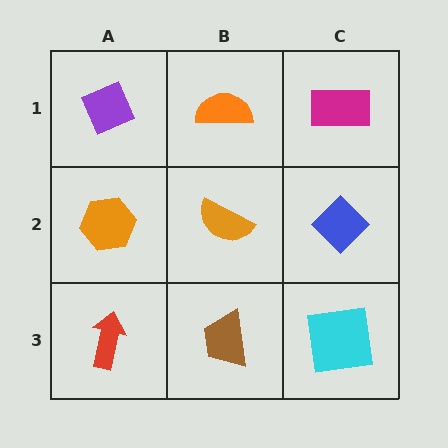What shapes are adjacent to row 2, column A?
A purple diamond (row 1, column A), a red arrow (row 3, column A), an orange semicircle (row 2, column B).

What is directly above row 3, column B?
An orange semicircle.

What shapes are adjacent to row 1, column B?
An orange semicircle (row 2, column B), a purple diamond (row 1, column A), a magenta rectangle (row 1, column C).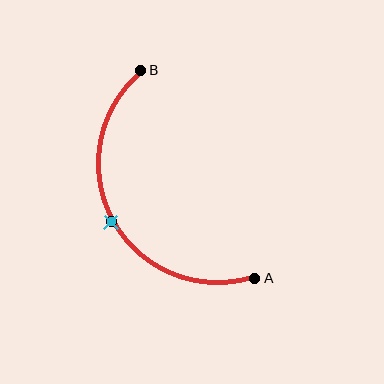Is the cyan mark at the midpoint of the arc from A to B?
Yes. The cyan mark lies on the arc at equal arc-length from both A and B — it is the arc midpoint.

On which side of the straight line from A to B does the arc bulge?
The arc bulges to the left of the straight line connecting A and B.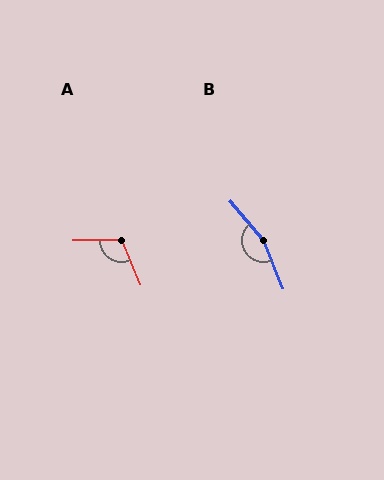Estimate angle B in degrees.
Approximately 161 degrees.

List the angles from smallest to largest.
A (112°), B (161°).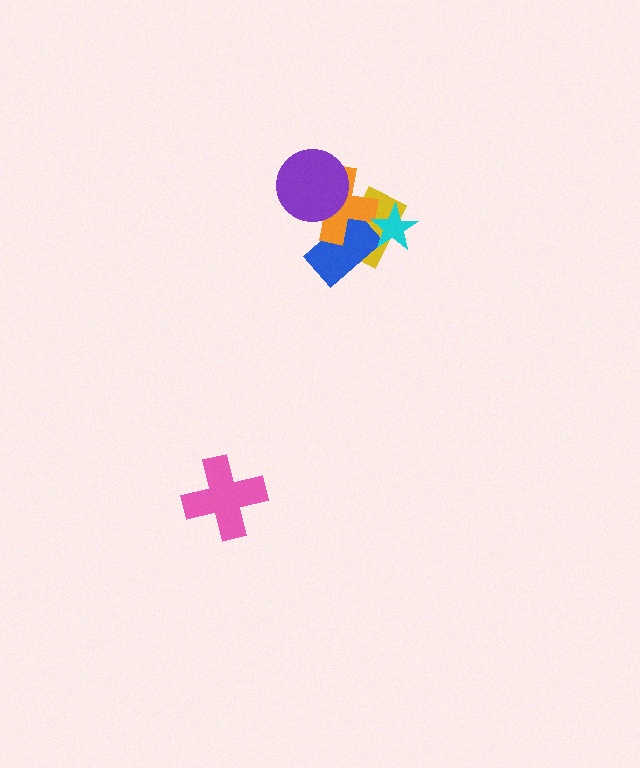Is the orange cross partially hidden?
Yes, it is partially covered by another shape.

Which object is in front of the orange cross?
The purple circle is in front of the orange cross.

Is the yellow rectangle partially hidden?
Yes, it is partially covered by another shape.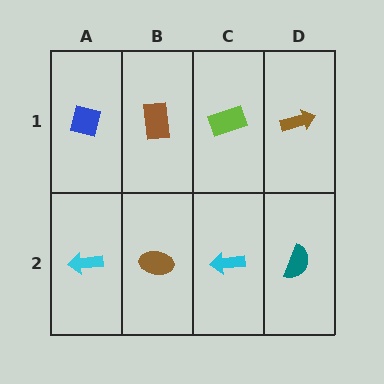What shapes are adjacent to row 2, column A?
A blue square (row 1, column A), a brown ellipse (row 2, column B).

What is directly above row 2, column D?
A brown arrow.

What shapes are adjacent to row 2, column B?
A brown rectangle (row 1, column B), a cyan arrow (row 2, column A), a cyan arrow (row 2, column C).